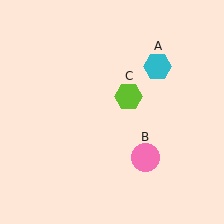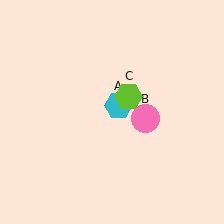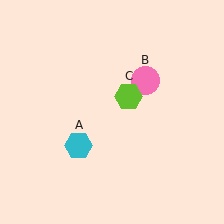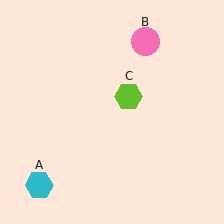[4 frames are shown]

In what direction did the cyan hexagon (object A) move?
The cyan hexagon (object A) moved down and to the left.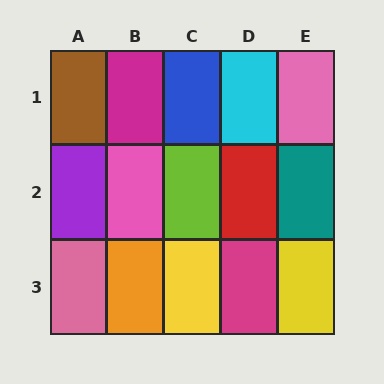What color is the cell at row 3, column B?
Orange.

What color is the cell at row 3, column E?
Yellow.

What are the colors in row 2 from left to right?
Purple, pink, lime, red, teal.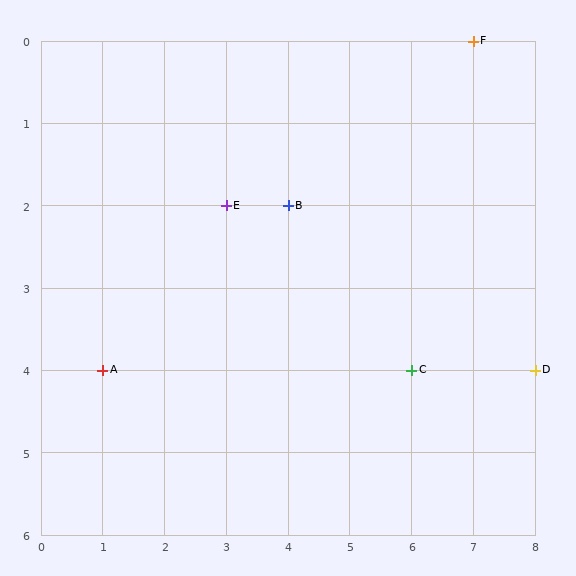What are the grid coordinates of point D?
Point D is at grid coordinates (8, 4).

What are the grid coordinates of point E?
Point E is at grid coordinates (3, 2).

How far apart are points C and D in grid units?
Points C and D are 2 columns apart.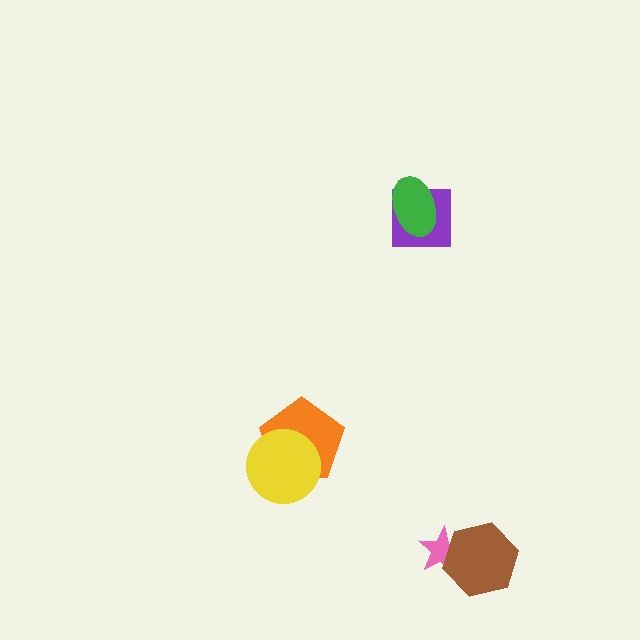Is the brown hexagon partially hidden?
No, no other shape covers it.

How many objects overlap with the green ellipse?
1 object overlaps with the green ellipse.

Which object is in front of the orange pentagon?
The yellow circle is in front of the orange pentagon.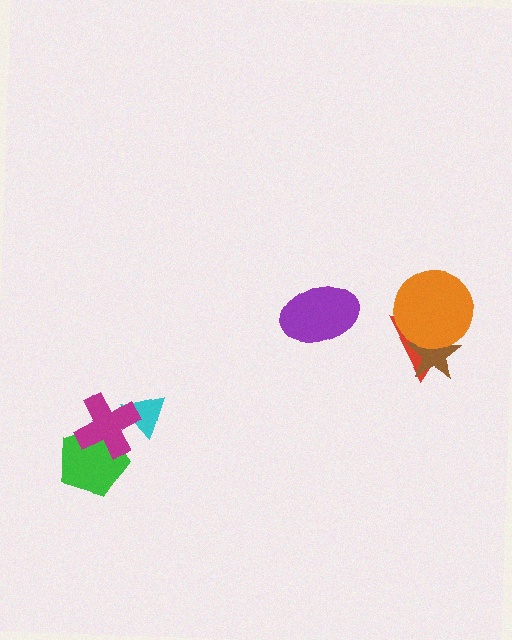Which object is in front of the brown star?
The orange circle is in front of the brown star.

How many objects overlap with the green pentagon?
1 object overlaps with the green pentagon.